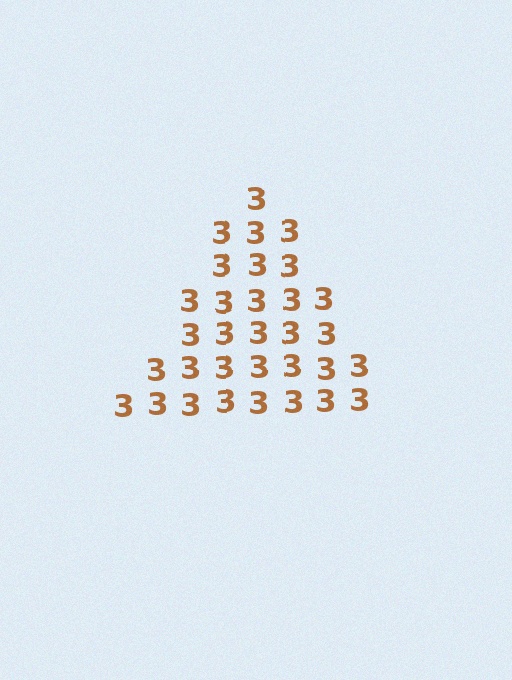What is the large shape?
The large shape is a triangle.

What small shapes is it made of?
It is made of small digit 3's.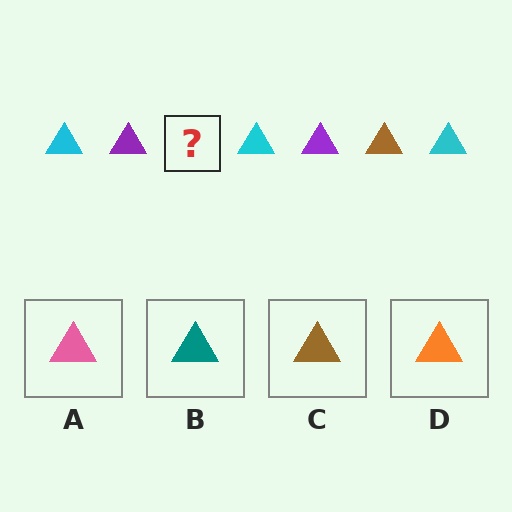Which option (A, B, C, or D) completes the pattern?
C.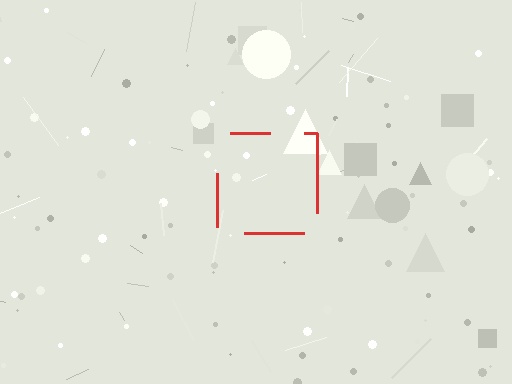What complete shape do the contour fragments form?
The contour fragments form a square.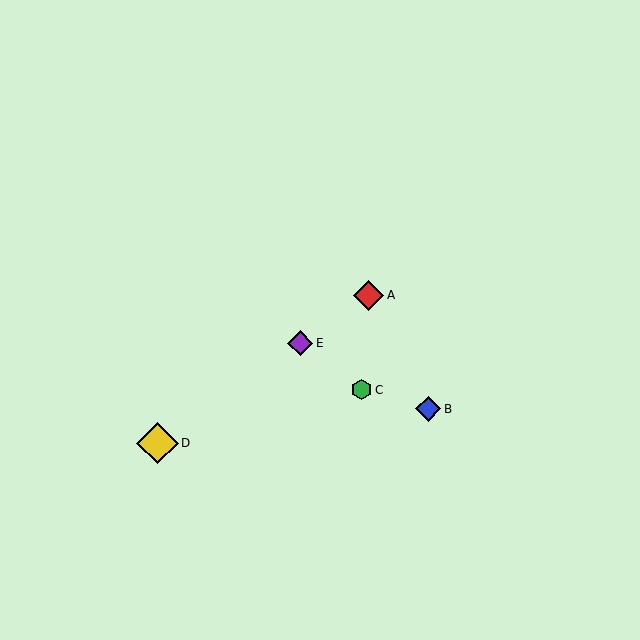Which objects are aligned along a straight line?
Objects A, D, E are aligned along a straight line.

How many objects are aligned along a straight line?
3 objects (A, D, E) are aligned along a straight line.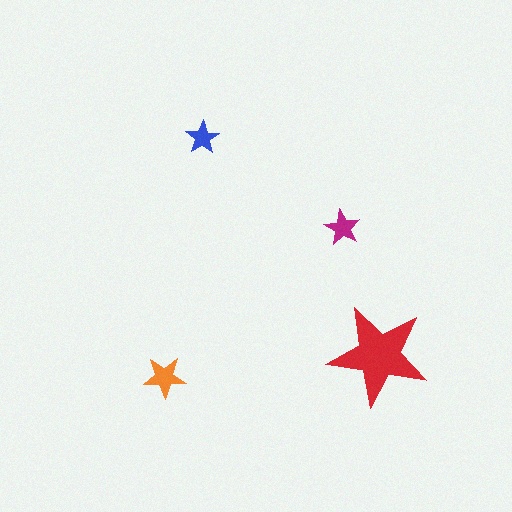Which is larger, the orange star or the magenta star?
The orange one.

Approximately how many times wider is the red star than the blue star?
About 3 times wider.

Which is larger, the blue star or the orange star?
The orange one.